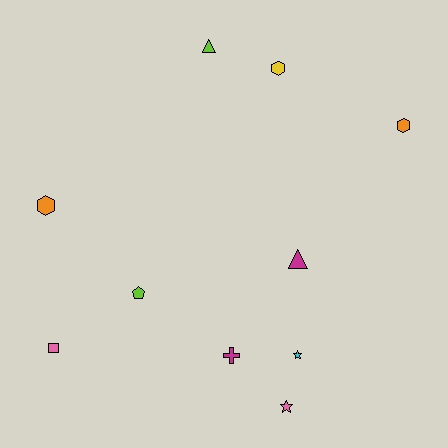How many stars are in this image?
There are 2 stars.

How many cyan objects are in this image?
There is 1 cyan object.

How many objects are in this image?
There are 10 objects.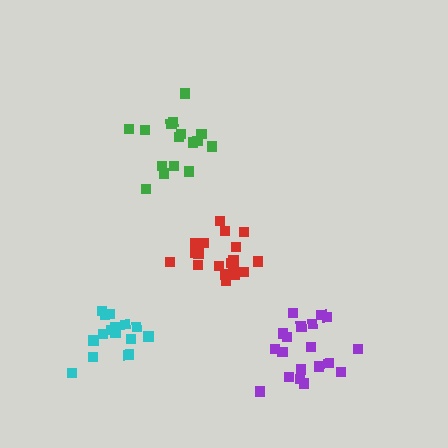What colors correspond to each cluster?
The clusters are colored: green, cyan, purple, red.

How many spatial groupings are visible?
There are 4 spatial groupings.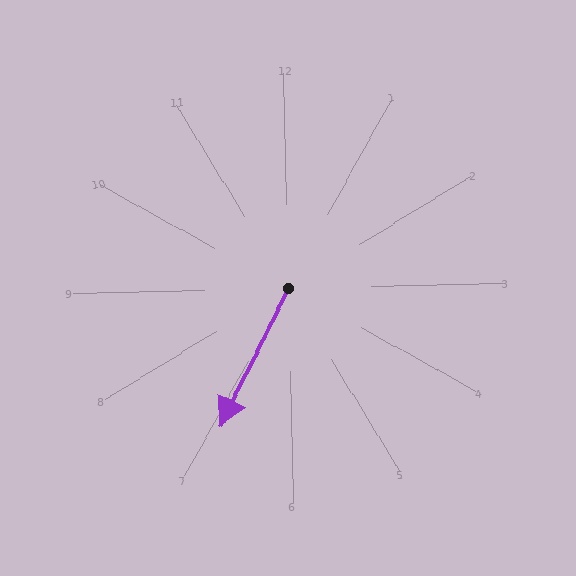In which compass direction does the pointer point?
Southwest.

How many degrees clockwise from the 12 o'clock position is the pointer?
Approximately 208 degrees.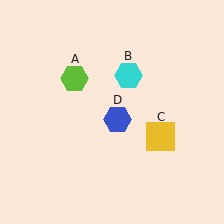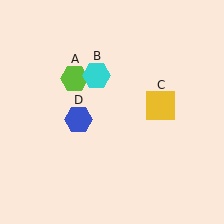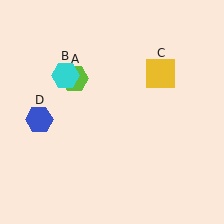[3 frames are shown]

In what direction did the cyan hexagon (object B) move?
The cyan hexagon (object B) moved left.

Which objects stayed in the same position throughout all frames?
Lime hexagon (object A) remained stationary.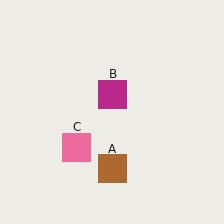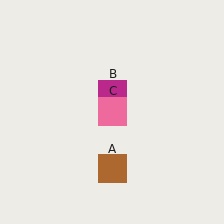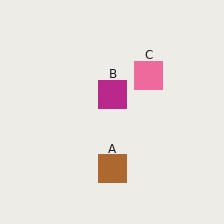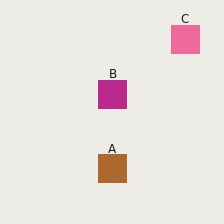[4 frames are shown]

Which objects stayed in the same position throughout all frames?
Brown square (object A) and magenta square (object B) remained stationary.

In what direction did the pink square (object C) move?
The pink square (object C) moved up and to the right.